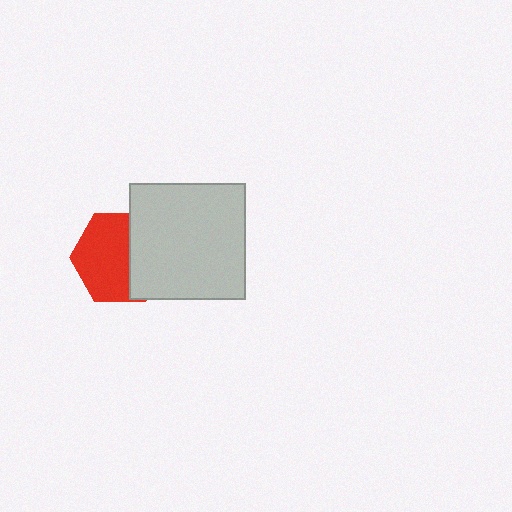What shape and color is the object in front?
The object in front is a light gray square.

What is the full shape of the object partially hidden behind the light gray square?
The partially hidden object is a red hexagon.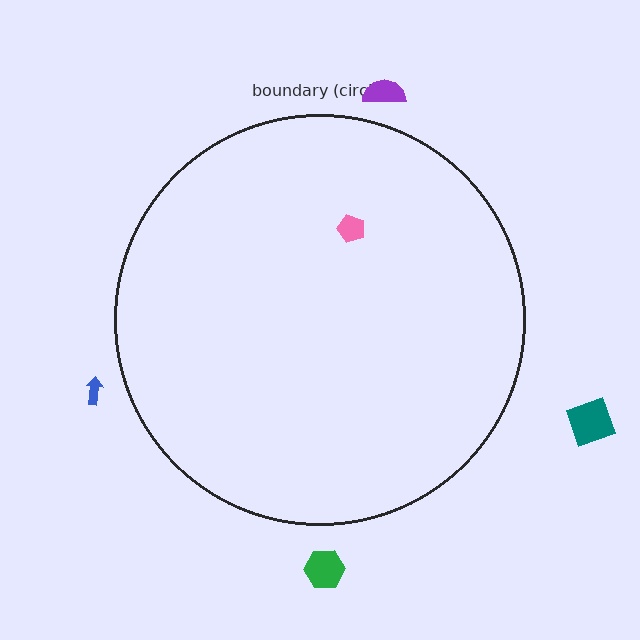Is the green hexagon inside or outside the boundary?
Outside.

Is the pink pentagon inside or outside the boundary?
Inside.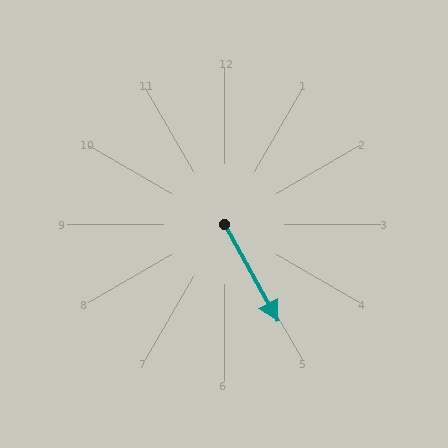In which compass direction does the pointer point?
Southeast.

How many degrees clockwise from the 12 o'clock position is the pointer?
Approximately 151 degrees.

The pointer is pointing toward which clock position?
Roughly 5 o'clock.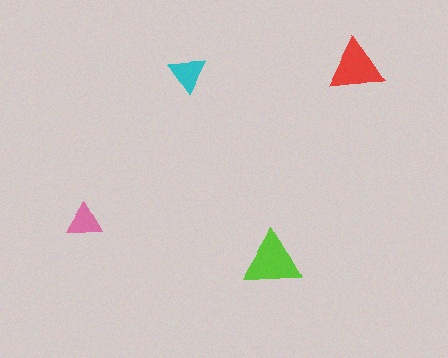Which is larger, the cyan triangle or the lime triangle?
The lime one.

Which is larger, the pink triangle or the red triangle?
The red one.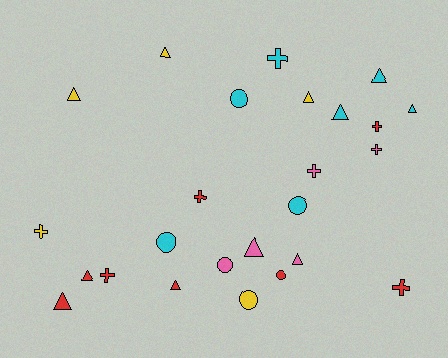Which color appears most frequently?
Red, with 8 objects.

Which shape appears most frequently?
Triangle, with 11 objects.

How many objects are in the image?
There are 25 objects.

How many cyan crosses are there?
There is 1 cyan cross.